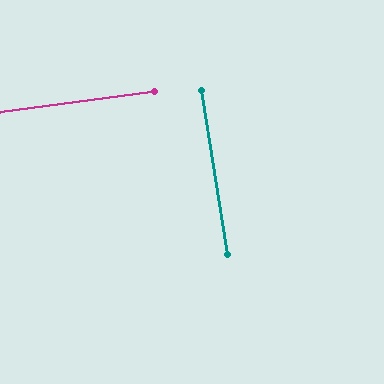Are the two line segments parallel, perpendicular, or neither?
Perpendicular — they meet at approximately 89°.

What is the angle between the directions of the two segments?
Approximately 89 degrees.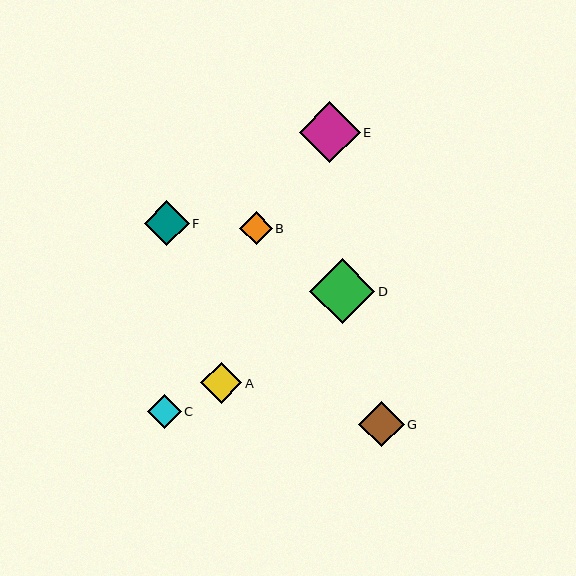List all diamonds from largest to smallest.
From largest to smallest: D, E, G, F, A, C, B.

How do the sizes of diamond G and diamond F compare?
Diamond G and diamond F are approximately the same size.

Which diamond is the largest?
Diamond D is the largest with a size of approximately 65 pixels.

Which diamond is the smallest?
Diamond B is the smallest with a size of approximately 33 pixels.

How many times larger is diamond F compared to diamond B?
Diamond F is approximately 1.4 times the size of diamond B.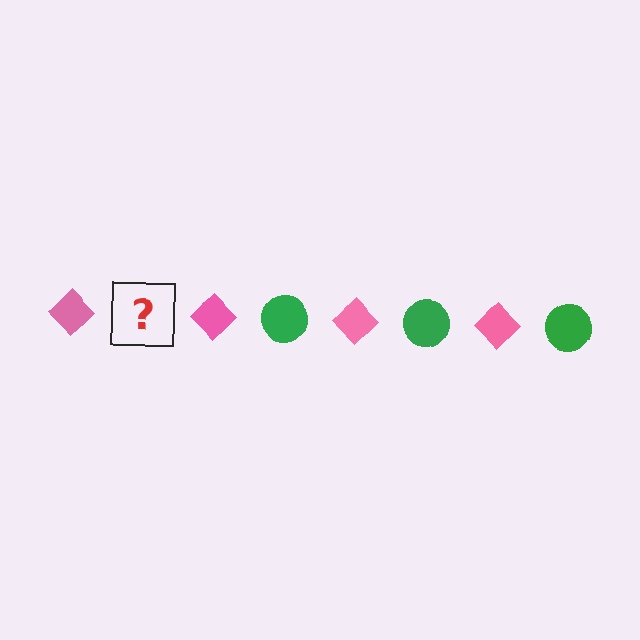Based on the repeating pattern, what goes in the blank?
The blank should be a green circle.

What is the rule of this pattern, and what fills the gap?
The rule is that the pattern alternates between pink diamond and green circle. The gap should be filled with a green circle.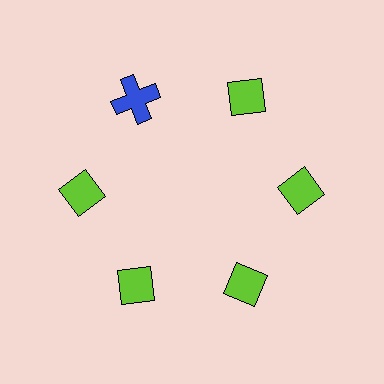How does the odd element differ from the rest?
It differs in both color (blue instead of lime) and shape (cross instead of diamond).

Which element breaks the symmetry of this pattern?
The blue cross at roughly the 11 o'clock position breaks the symmetry. All other shapes are lime diamonds.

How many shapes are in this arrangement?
There are 6 shapes arranged in a ring pattern.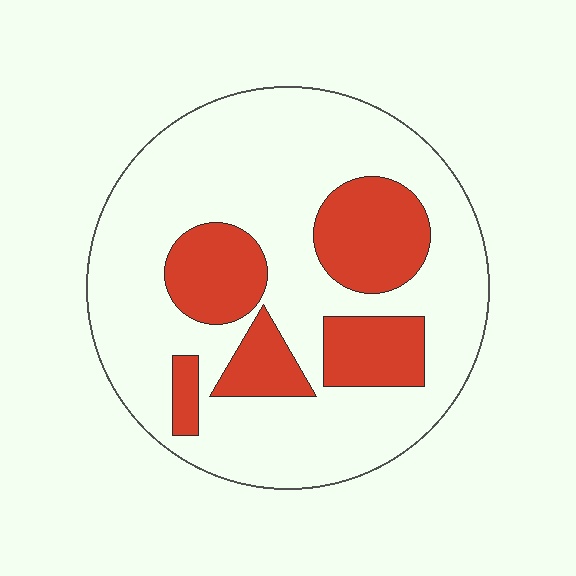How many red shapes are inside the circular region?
5.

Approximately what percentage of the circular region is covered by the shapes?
Approximately 25%.